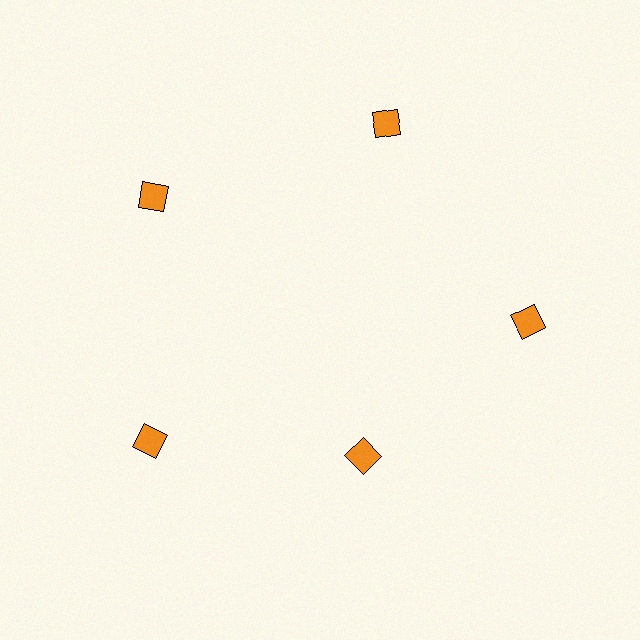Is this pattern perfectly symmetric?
No. The 5 orange squares are arranged in a ring, but one element near the 5 o'clock position is pulled inward toward the center, breaking the 5-fold rotational symmetry.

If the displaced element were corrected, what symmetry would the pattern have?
It would have 5-fold rotational symmetry — the pattern would map onto itself every 72 degrees.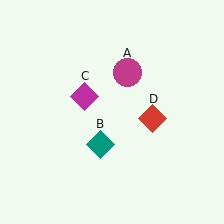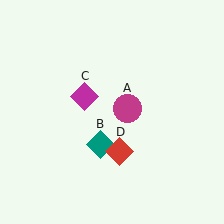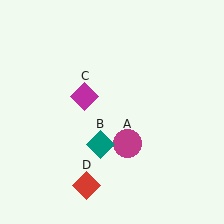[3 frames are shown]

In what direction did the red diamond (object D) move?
The red diamond (object D) moved down and to the left.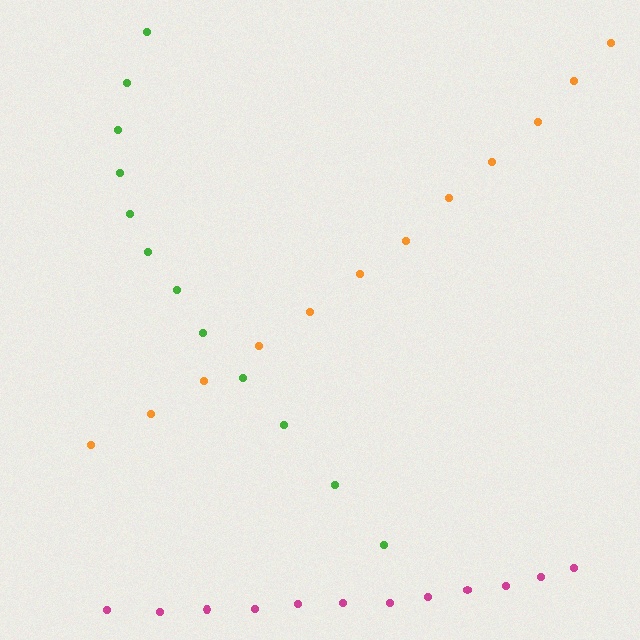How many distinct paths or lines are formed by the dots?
There are 3 distinct paths.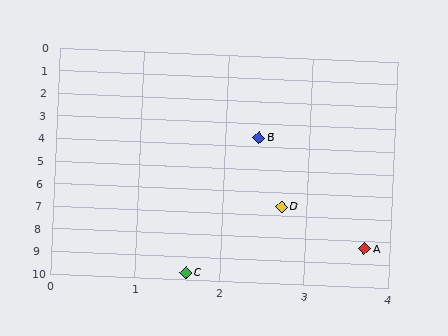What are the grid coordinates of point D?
Point D is at approximately (2.7, 6.6).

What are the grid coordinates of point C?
Point C is at approximately (1.6, 9.7).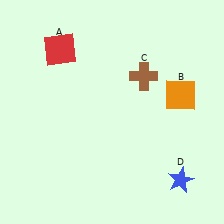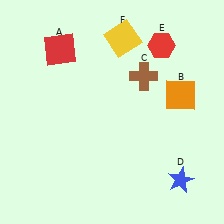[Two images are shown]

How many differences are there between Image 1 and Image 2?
There are 2 differences between the two images.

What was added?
A red hexagon (E), a yellow square (F) were added in Image 2.